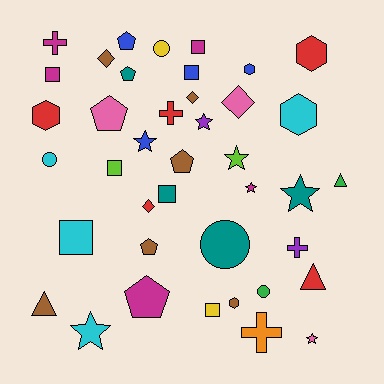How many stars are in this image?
There are 7 stars.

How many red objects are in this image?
There are 5 red objects.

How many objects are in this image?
There are 40 objects.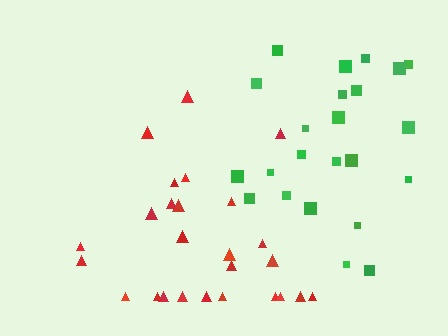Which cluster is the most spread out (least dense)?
Green.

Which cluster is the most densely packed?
Red.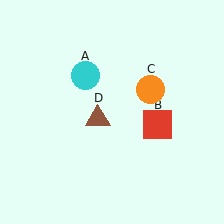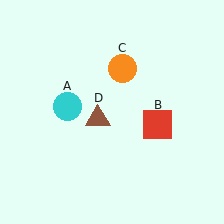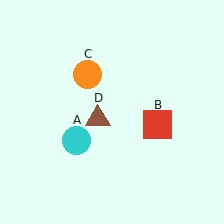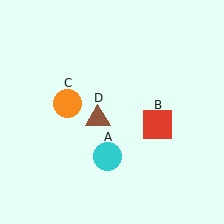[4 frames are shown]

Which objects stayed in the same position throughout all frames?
Red square (object B) and brown triangle (object D) remained stationary.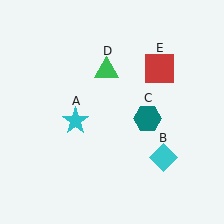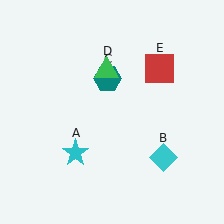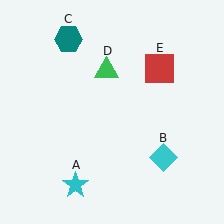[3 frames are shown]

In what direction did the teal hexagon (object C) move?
The teal hexagon (object C) moved up and to the left.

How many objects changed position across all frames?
2 objects changed position: cyan star (object A), teal hexagon (object C).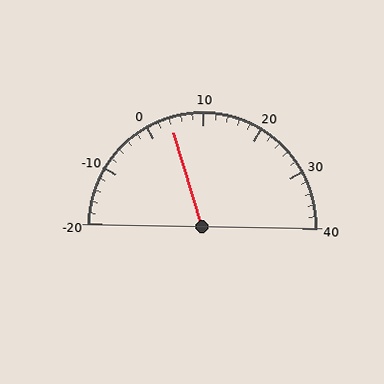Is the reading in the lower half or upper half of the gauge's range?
The reading is in the lower half of the range (-20 to 40).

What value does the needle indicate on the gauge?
The needle indicates approximately 4.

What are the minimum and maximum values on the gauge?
The gauge ranges from -20 to 40.